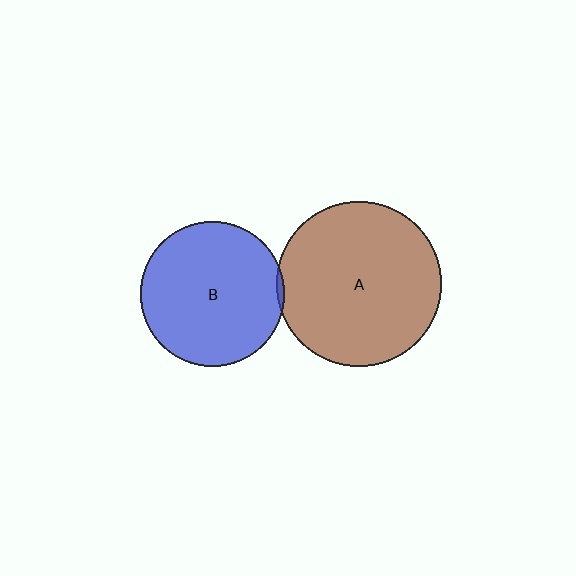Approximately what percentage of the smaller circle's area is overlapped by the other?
Approximately 5%.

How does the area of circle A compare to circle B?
Approximately 1.3 times.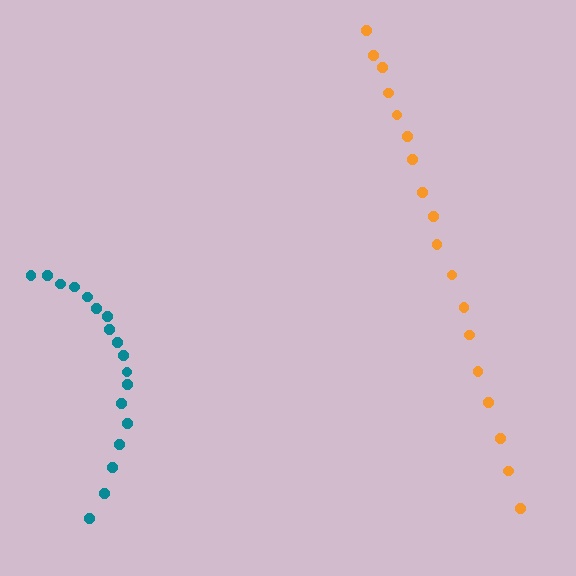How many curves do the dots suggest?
There are 2 distinct paths.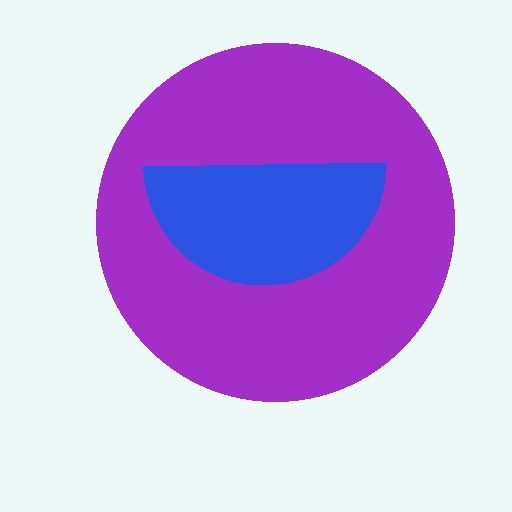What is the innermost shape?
The blue semicircle.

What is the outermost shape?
The purple circle.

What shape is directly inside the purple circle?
The blue semicircle.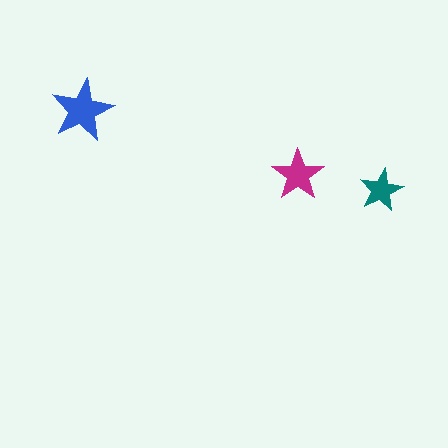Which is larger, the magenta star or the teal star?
The magenta one.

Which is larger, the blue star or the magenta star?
The blue one.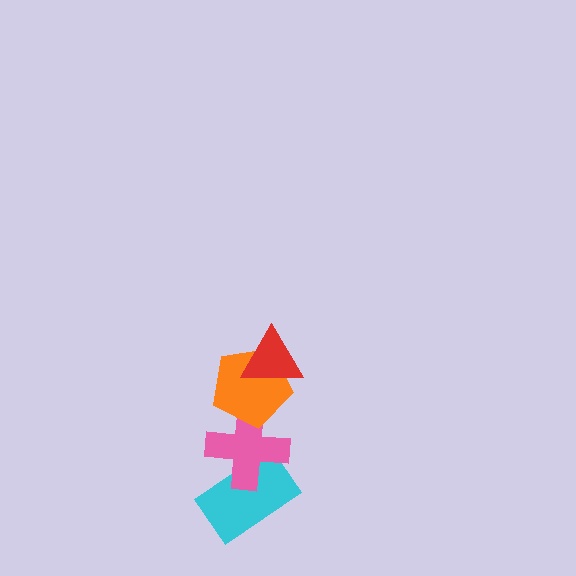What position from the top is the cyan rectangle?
The cyan rectangle is 4th from the top.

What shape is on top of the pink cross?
The orange pentagon is on top of the pink cross.